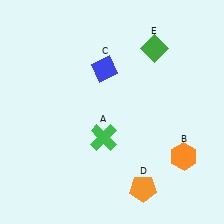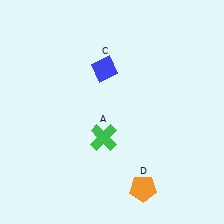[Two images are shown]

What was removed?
The green diamond (E), the orange hexagon (B) were removed in Image 2.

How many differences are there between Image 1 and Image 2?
There are 2 differences between the two images.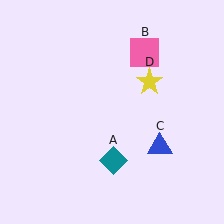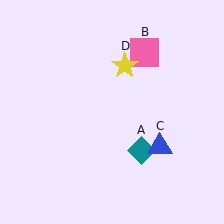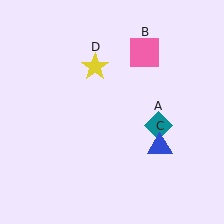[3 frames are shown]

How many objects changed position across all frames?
2 objects changed position: teal diamond (object A), yellow star (object D).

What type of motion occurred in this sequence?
The teal diamond (object A), yellow star (object D) rotated counterclockwise around the center of the scene.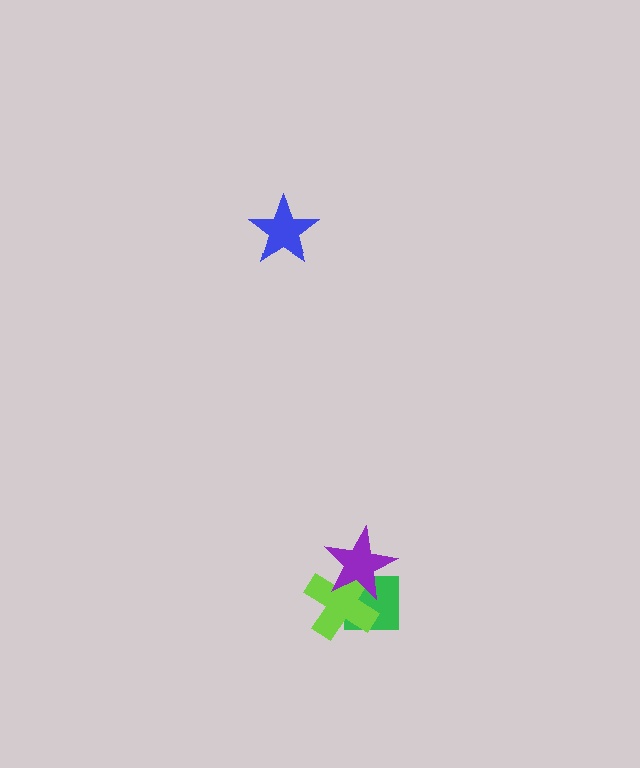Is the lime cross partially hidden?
Yes, it is partially covered by another shape.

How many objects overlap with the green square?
2 objects overlap with the green square.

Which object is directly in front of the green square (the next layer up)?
The lime cross is directly in front of the green square.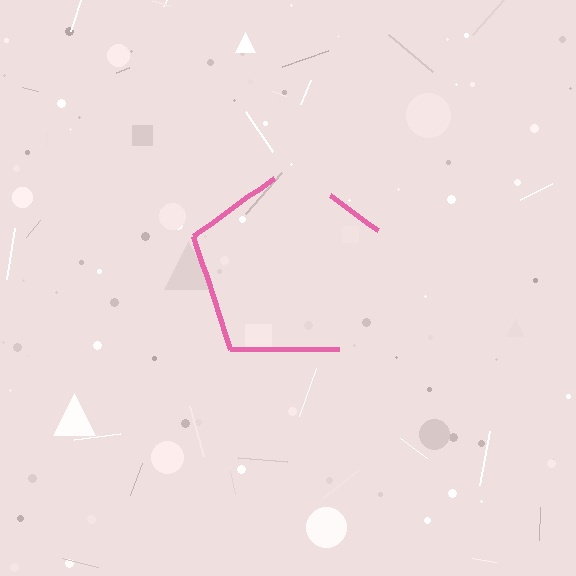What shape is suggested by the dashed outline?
The dashed outline suggests a pentagon.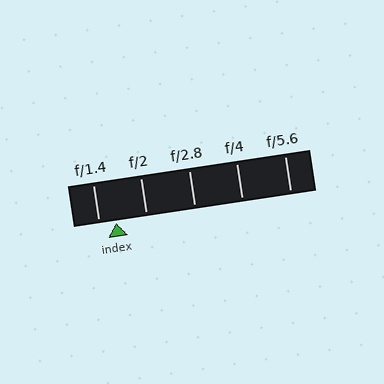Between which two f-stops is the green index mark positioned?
The index mark is between f/1.4 and f/2.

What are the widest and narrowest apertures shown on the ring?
The widest aperture shown is f/1.4 and the narrowest is f/5.6.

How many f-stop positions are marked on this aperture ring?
There are 5 f-stop positions marked.